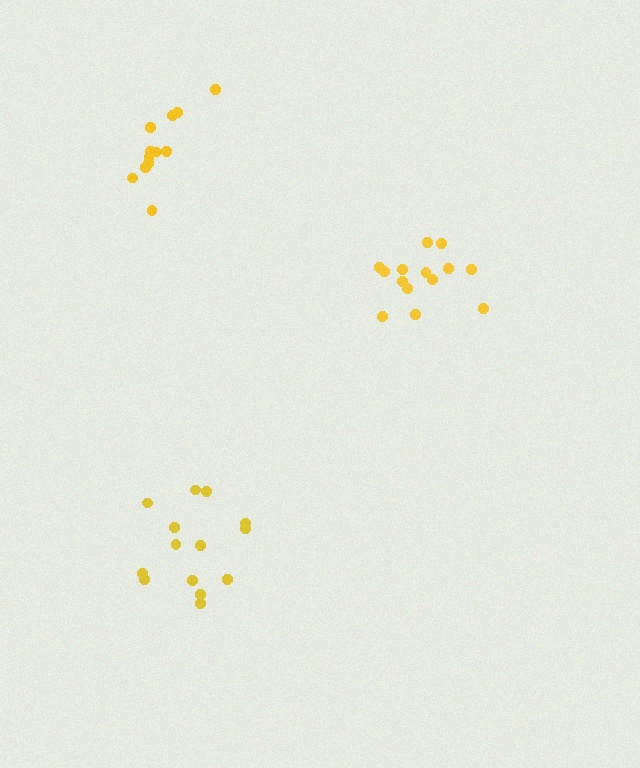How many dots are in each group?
Group 1: 14 dots, Group 2: 14 dots, Group 3: 12 dots (40 total).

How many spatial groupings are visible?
There are 3 spatial groupings.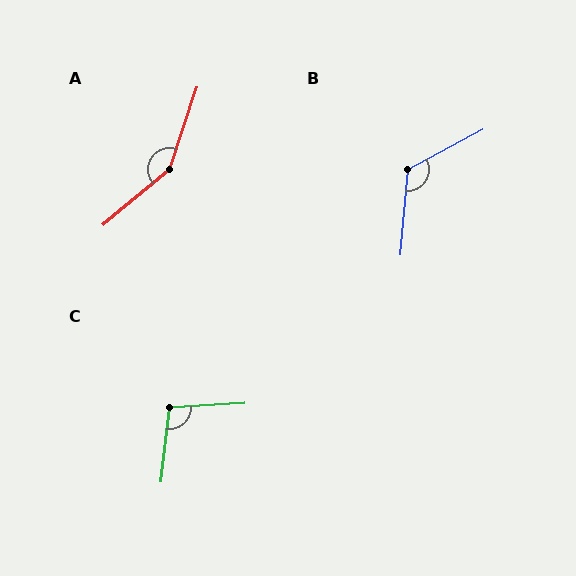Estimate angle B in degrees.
Approximately 123 degrees.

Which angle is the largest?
A, at approximately 148 degrees.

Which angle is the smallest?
C, at approximately 100 degrees.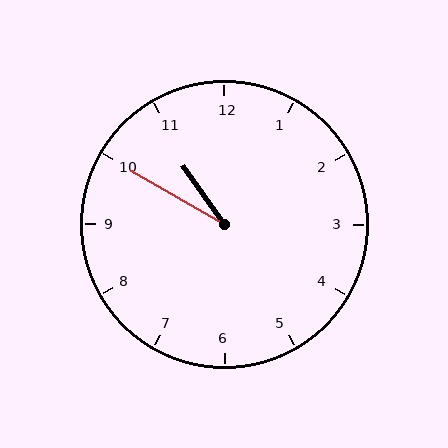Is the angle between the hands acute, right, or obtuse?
It is acute.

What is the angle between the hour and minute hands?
Approximately 25 degrees.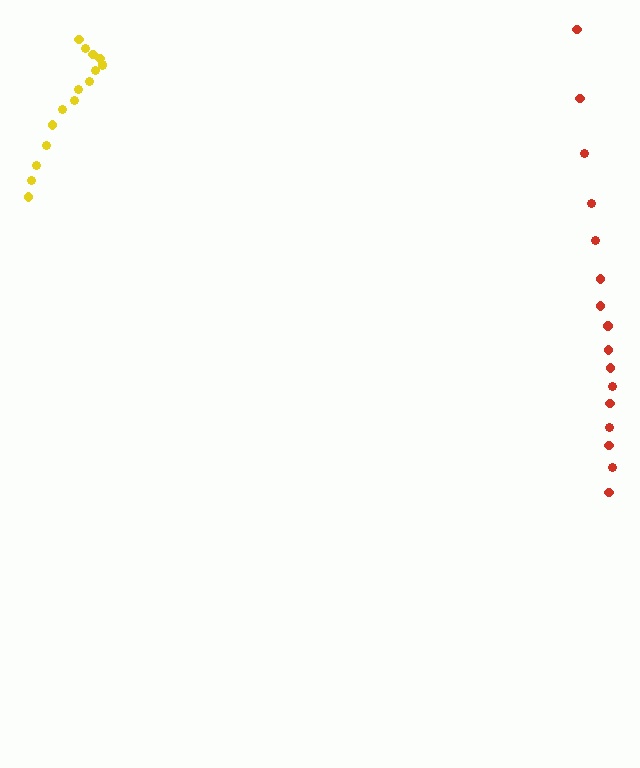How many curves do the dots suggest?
There are 2 distinct paths.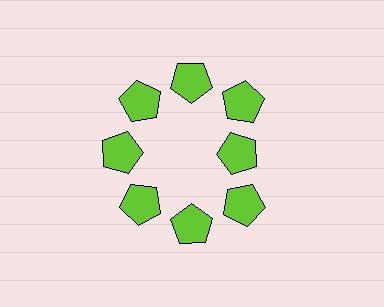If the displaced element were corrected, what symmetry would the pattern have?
It would have 8-fold rotational symmetry — the pattern would map onto itself every 45 degrees.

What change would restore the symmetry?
The symmetry would be restored by moving it outward, back onto the ring so that all 8 pentagons sit at equal angles and equal distance from the center.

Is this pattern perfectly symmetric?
No. The 8 lime pentagons are arranged in a ring, but one element near the 3 o'clock position is pulled inward toward the center, breaking the 8-fold rotational symmetry.